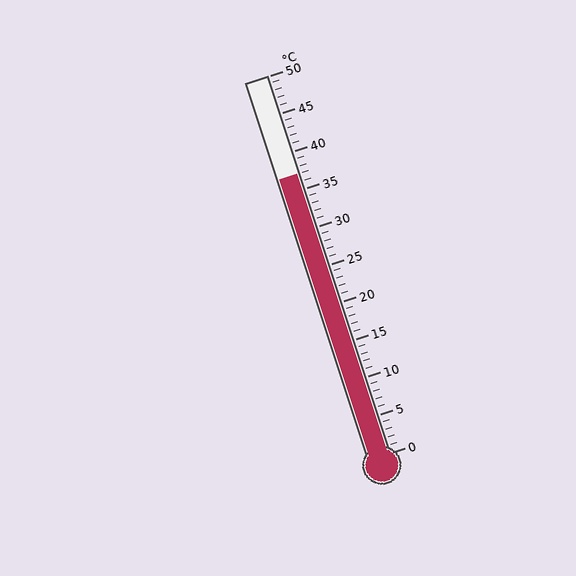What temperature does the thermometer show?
The thermometer shows approximately 37°C.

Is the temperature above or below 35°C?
The temperature is above 35°C.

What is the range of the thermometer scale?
The thermometer scale ranges from 0°C to 50°C.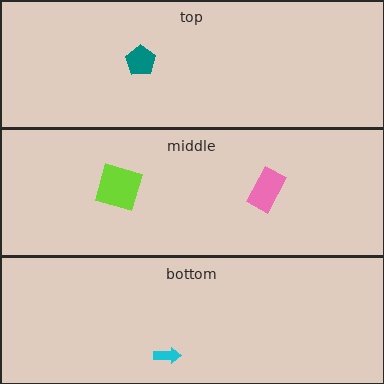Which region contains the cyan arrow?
The bottom region.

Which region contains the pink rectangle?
The middle region.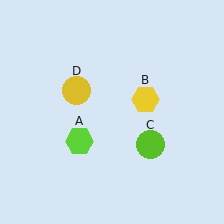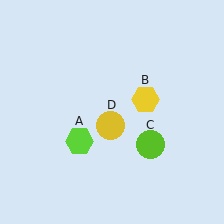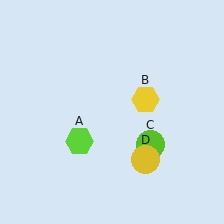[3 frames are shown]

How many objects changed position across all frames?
1 object changed position: yellow circle (object D).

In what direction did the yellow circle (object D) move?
The yellow circle (object D) moved down and to the right.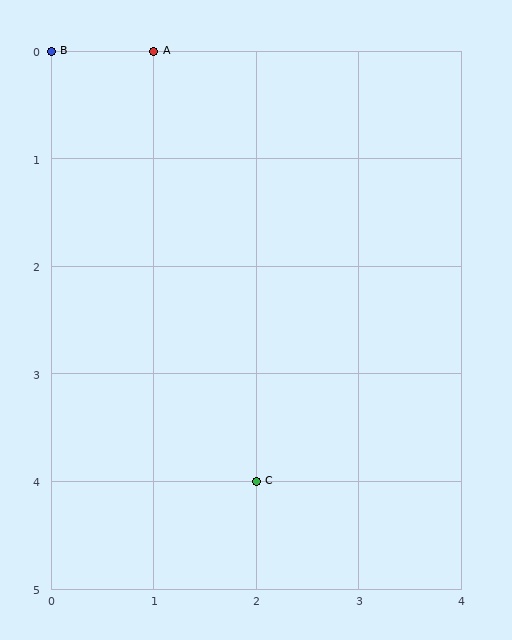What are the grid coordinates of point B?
Point B is at grid coordinates (0, 0).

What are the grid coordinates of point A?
Point A is at grid coordinates (1, 0).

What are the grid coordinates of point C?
Point C is at grid coordinates (2, 4).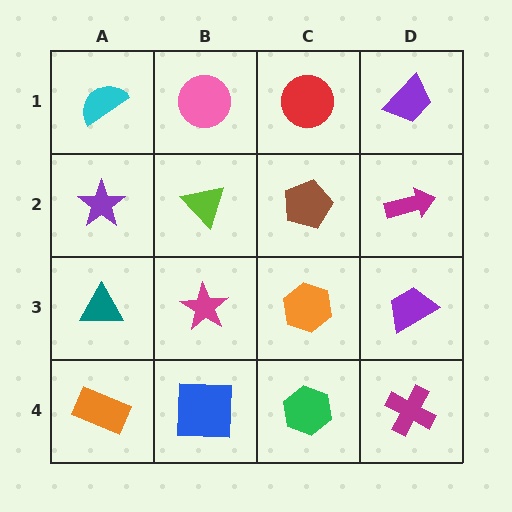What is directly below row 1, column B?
A lime triangle.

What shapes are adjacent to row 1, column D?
A magenta arrow (row 2, column D), a red circle (row 1, column C).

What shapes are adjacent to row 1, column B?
A lime triangle (row 2, column B), a cyan semicircle (row 1, column A), a red circle (row 1, column C).